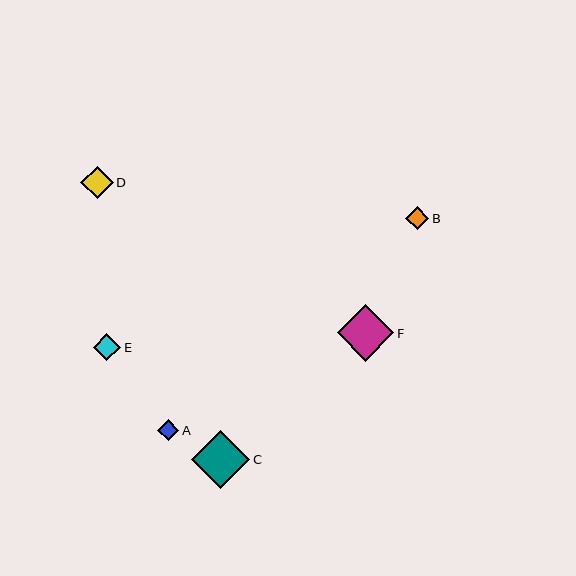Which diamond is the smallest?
Diamond A is the smallest with a size of approximately 21 pixels.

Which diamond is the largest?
Diamond C is the largest with a size of approximately 58 pixels.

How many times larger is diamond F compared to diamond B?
Diamond F is approximately 2.5 times the size of diamond B.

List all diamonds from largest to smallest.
From largest to smallest: C, F, D, E, B, A.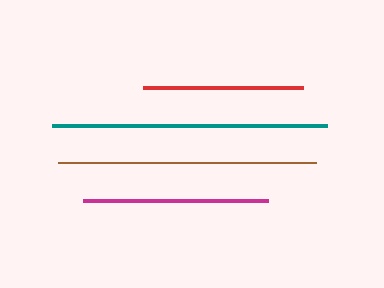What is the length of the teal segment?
The teal segment is approximately 275 pixels long.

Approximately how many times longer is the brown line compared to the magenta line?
The brown line is approximately 1.4 times the length of the magenta line.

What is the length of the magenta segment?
The magenta segment is approximately 184 pixels long.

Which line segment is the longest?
The teal line is the longest at approximately 275 pixels.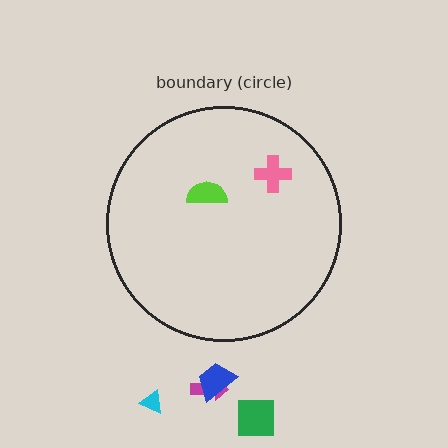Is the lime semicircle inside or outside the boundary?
Inside.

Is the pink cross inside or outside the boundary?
Inside.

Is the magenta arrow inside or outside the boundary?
Outside.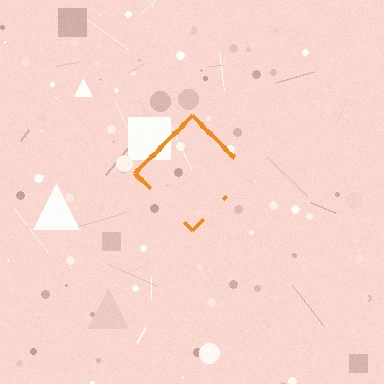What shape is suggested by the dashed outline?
The dashed outline suggests a diamond.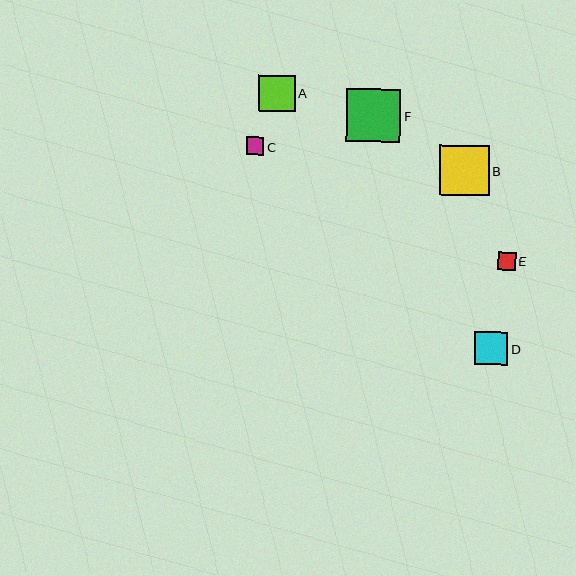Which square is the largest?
Square F is the largest with a size of approximately 54 pixels.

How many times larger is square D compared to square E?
Square D is approximately 1.9 times the size of square E.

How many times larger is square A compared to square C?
Square A is approximately 2.1 times the size of square C.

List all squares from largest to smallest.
From largest to smallest: F, B, A, D, E, C.